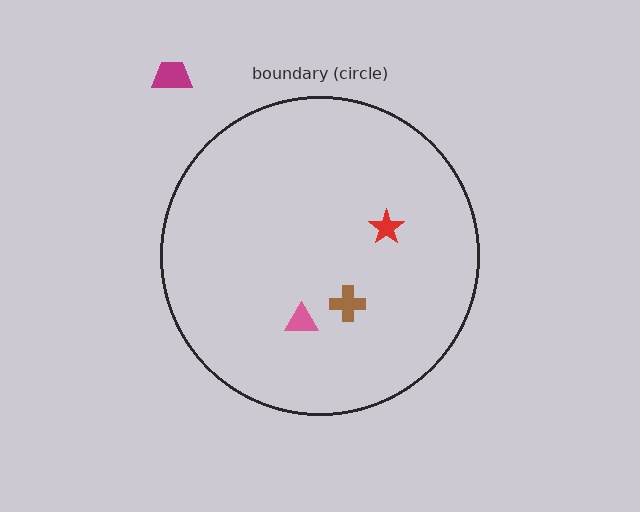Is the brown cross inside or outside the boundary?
Inside.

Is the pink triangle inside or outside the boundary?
Inside.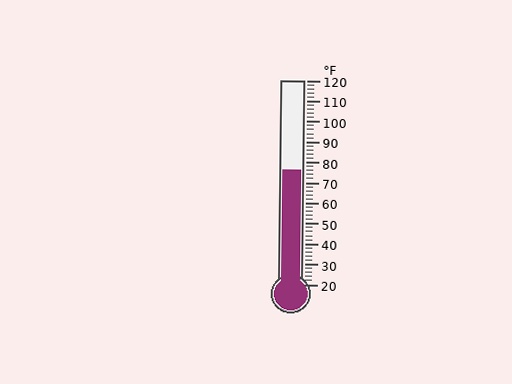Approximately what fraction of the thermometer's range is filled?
The thermometer is filled to approximately 55% of its range.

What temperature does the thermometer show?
The thermometer shows approximately 76°F.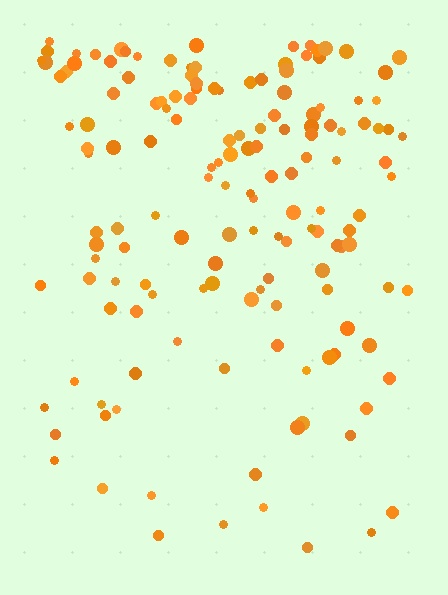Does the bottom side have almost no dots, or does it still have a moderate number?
Still a moderate number, just noticeably fewer than the top.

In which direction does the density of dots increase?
From bottom to top, with the top side densest.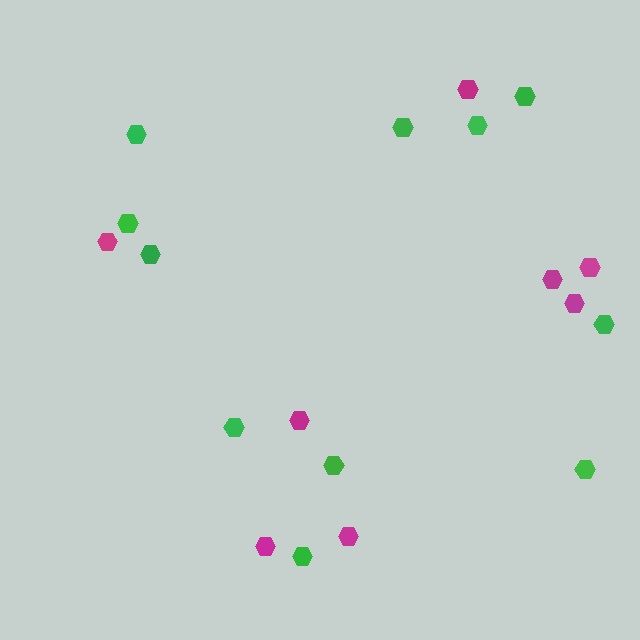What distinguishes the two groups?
There are 2 groups: one group of green hexagons (11) and one group of magenta hexagons (8).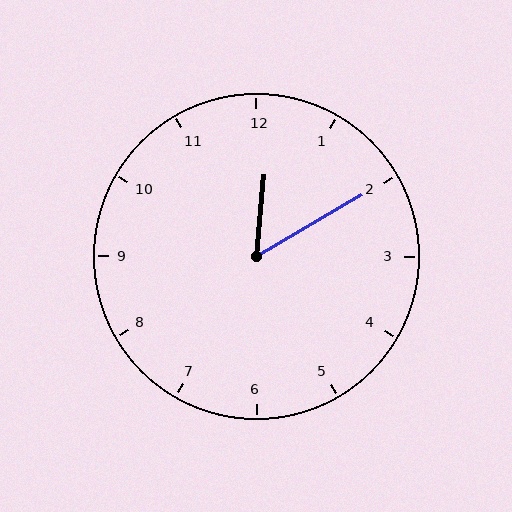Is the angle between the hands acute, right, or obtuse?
It is acute.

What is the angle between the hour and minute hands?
Approximately 55 degrees.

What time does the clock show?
12:10.